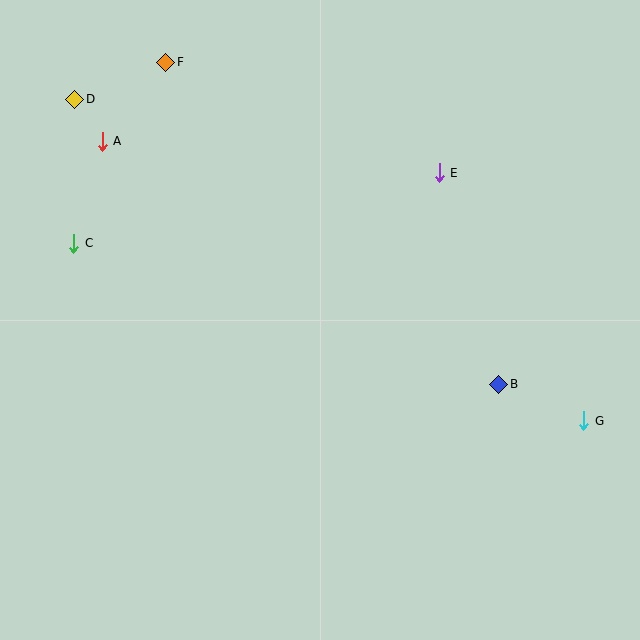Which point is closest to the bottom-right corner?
Point G is closest to the bottom-right corner.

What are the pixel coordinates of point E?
Point E is at (439, 173).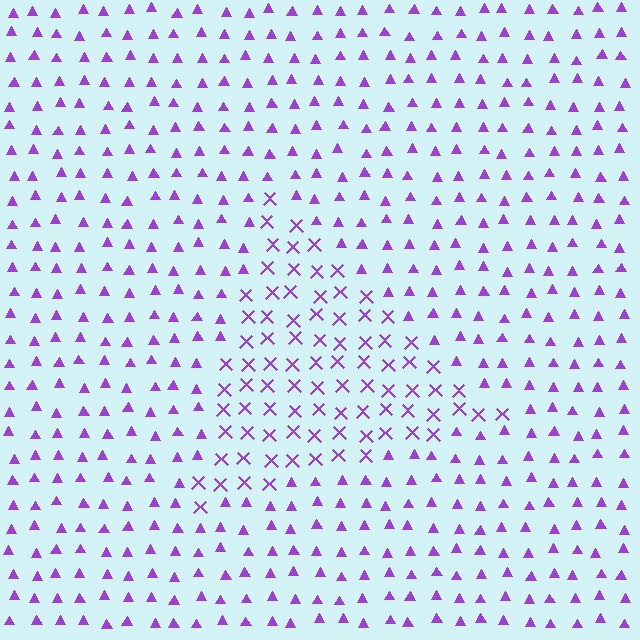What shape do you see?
I see a triangle.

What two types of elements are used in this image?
The image uses X marks inside the triangle region and triangles outside it.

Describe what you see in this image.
The image is filled with small purple elements arranged in a uniform grid. A triangle-shaped region contains X marks, while the surrounding area contains triangles. The boundary is defined purely by the change in element shape.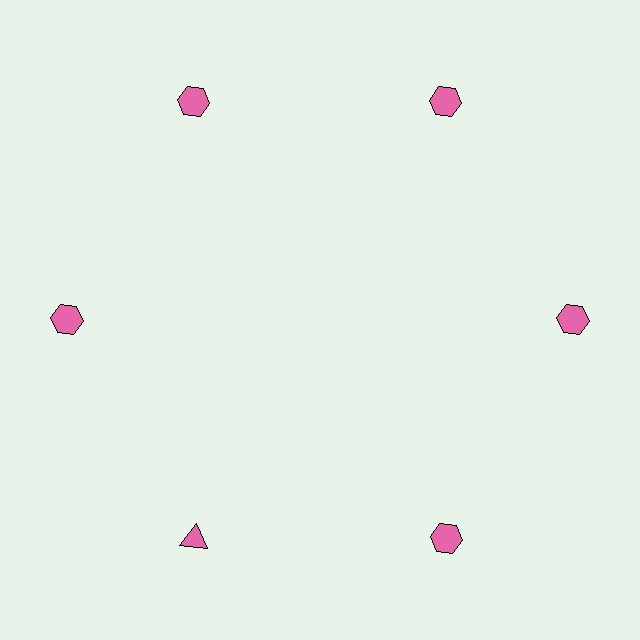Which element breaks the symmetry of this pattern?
The pink triangle at roughly the 7 o'clock position breaks the symmetry. All other shapes are pink hexagons.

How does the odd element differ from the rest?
It has a different shape: triangle instead of hexagon.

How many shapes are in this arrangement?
There are 6 shapes arranged in a ring pattern.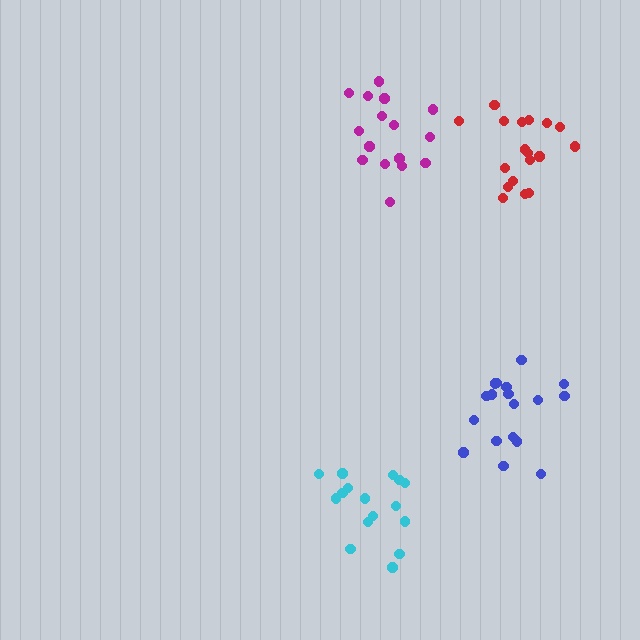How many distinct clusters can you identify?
There are 4 distinct clusters.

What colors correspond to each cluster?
The clusters are colored: red, magenta, blue, cyan.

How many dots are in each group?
Group 1: 18 dots, Group 2: 16 dots, Group 3: 18 dots, Group 4: 16 dots (68 total).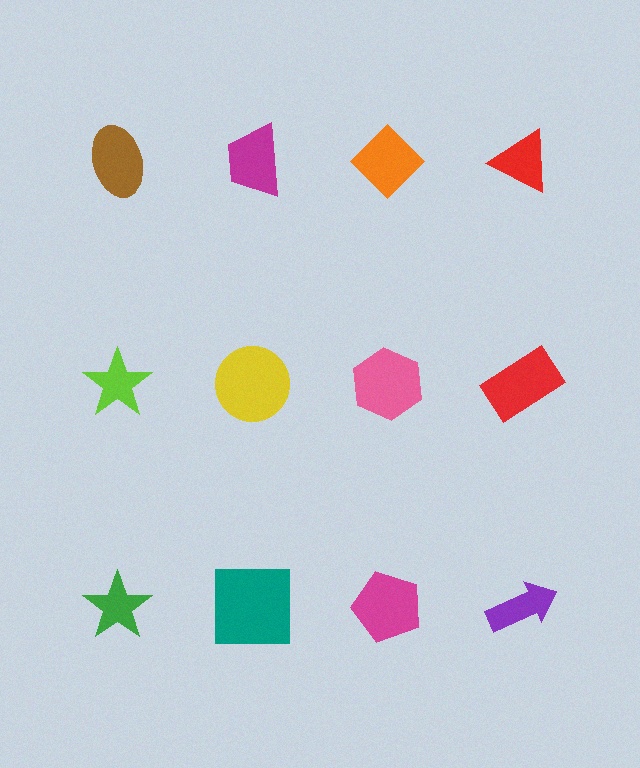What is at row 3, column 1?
A green star.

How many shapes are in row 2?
4 shapes.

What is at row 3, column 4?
A purple arrow.